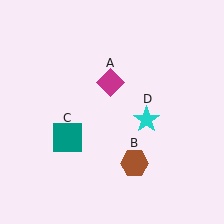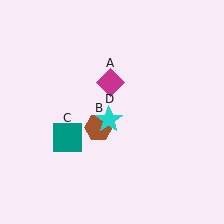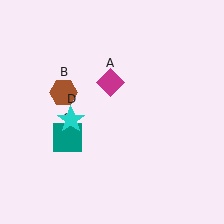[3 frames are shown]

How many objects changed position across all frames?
2 objects changed position: brown hexagon (object B), cyan star (object D).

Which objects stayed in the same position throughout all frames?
Magenta diamond (object A) and teal square (object C) remained stationary.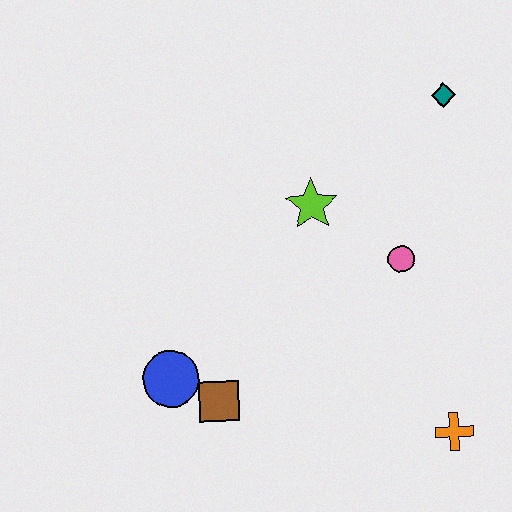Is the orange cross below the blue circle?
Yes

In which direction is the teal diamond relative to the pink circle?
The teal diamond is above the pink circle.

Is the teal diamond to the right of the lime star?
Yes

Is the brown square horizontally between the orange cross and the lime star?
No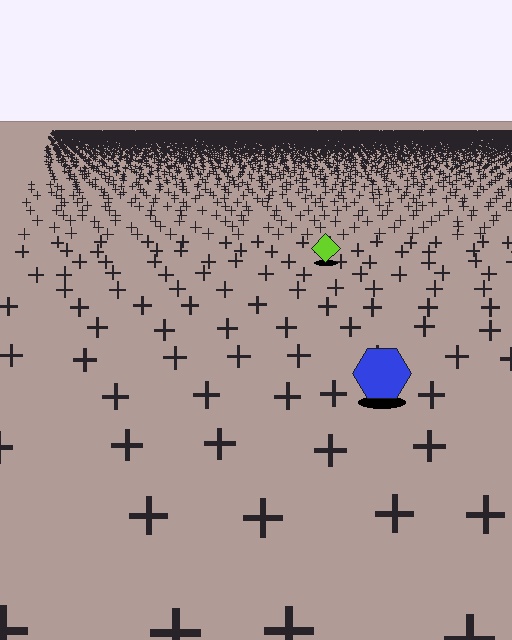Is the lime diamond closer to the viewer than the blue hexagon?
No. The blue hexagon is closer — you can tell from the texture gradient: the ground texture is coarser near it.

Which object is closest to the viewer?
The blue hexagon is closest. The texture marks near it are larger and more spread out.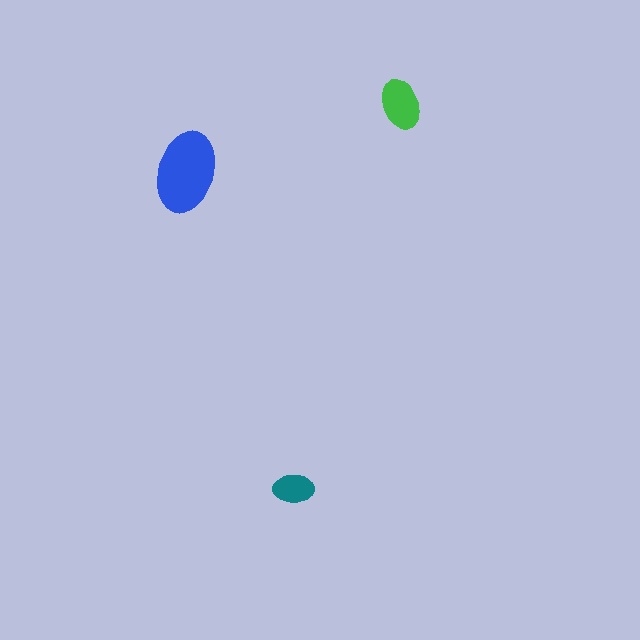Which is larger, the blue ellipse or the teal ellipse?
The blue one.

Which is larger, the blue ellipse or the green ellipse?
The blue one.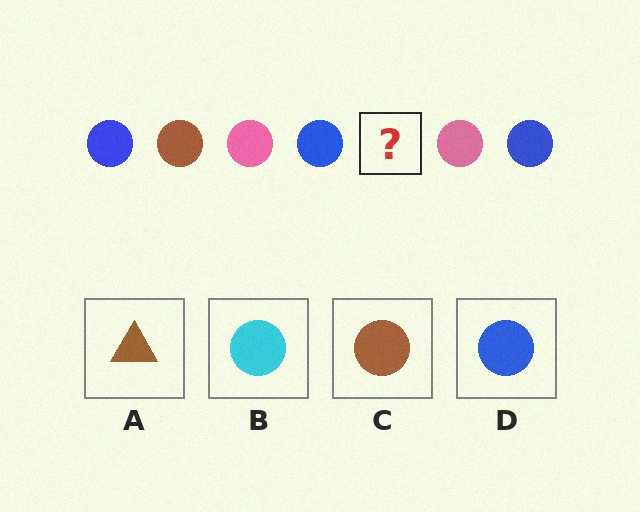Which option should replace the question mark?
Option C.